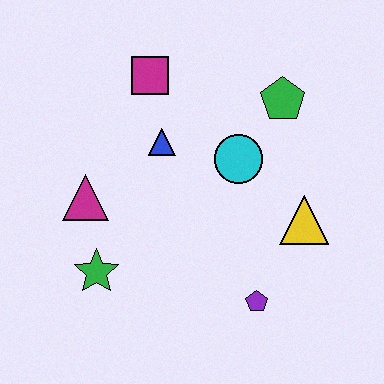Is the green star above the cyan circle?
No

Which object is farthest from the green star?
The green pentagon is farthest from the green star.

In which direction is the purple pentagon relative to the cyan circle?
The purple pentagon is below the cyan circle.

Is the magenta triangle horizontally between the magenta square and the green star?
No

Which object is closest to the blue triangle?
The magenta square is closest to the blue triangle.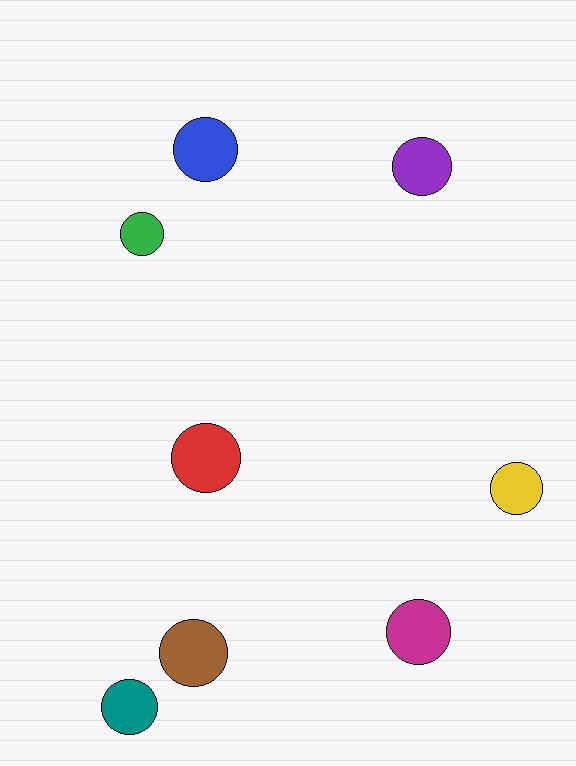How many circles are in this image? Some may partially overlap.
There are 8 circles.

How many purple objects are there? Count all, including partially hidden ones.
There is 1 purple object.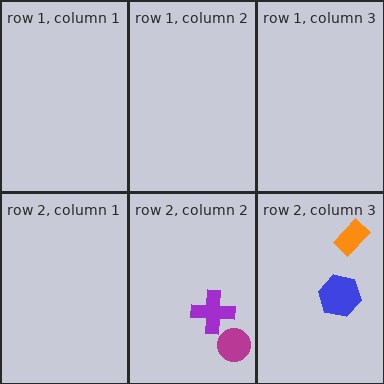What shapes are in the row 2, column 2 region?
The purple cross, the magenta circle.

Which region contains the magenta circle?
The row 2, column 2 region.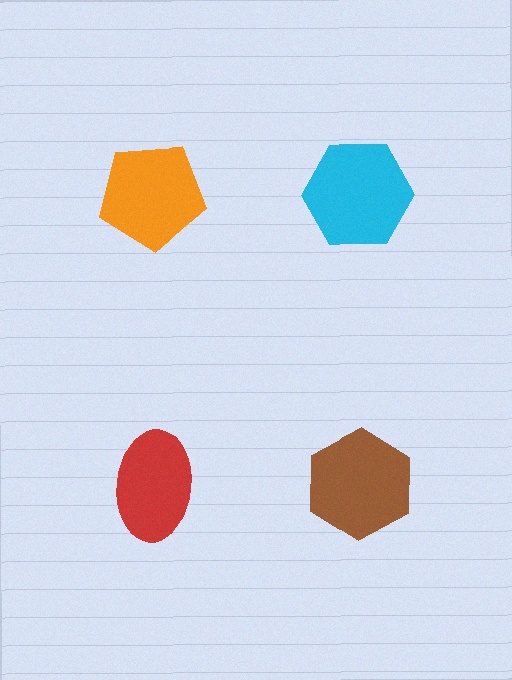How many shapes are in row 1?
2 shapes.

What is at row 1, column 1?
An orange pentagon.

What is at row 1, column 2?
A cyan hexagon.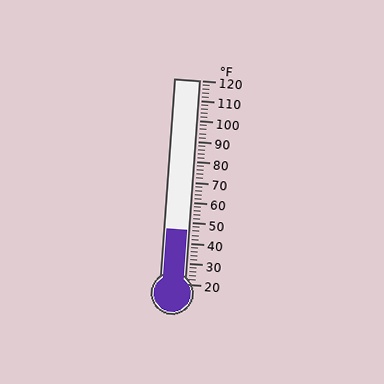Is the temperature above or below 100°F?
The temperature is below 100°F.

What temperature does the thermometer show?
The thermometer shows approximately 46°F.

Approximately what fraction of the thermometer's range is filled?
The thermometer is filled to approximately 25% of its range.